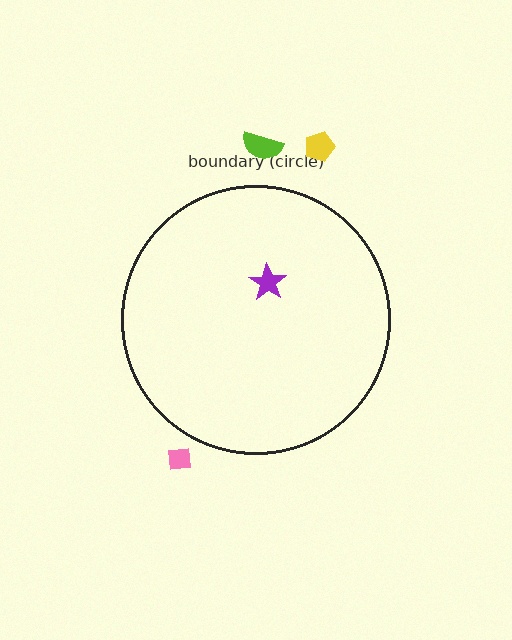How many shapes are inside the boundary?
1 inside, 3 outside.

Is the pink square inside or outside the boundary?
Outside.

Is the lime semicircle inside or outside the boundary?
Outside.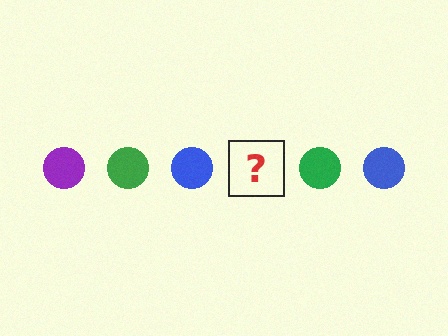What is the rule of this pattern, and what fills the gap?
The rule is that the pattern cycles through purple, green, blue circles. The gap should be filled with a purple circle.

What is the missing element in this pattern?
The missing element is a purple circle.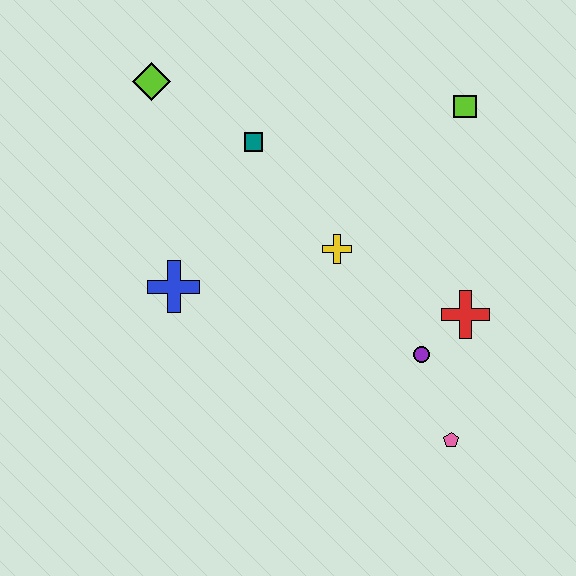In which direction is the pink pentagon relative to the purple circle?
The pink pentagon is below the purple circle.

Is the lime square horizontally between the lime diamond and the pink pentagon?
No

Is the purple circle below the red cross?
Yes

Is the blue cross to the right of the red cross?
No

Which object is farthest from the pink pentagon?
The lime diamond is farthest from the pink pentagon.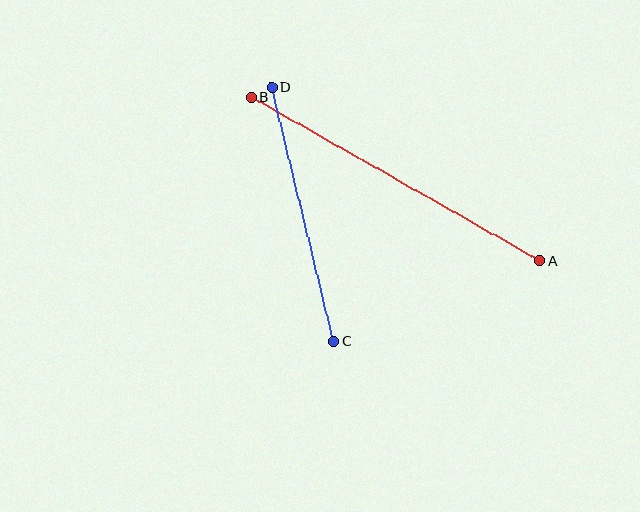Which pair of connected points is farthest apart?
Points A and B are farthest apart.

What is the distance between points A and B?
The distance is approximately 332 pixels.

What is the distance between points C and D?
The distance is approximately 261 pixels.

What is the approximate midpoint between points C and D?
The midpoint is at approximately (303, 214) pixels.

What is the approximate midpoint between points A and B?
The midpoint is at approximately (396, 179) pixels.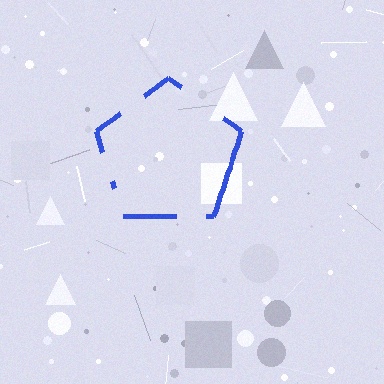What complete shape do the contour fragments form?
The contour fragments form a pentagon.